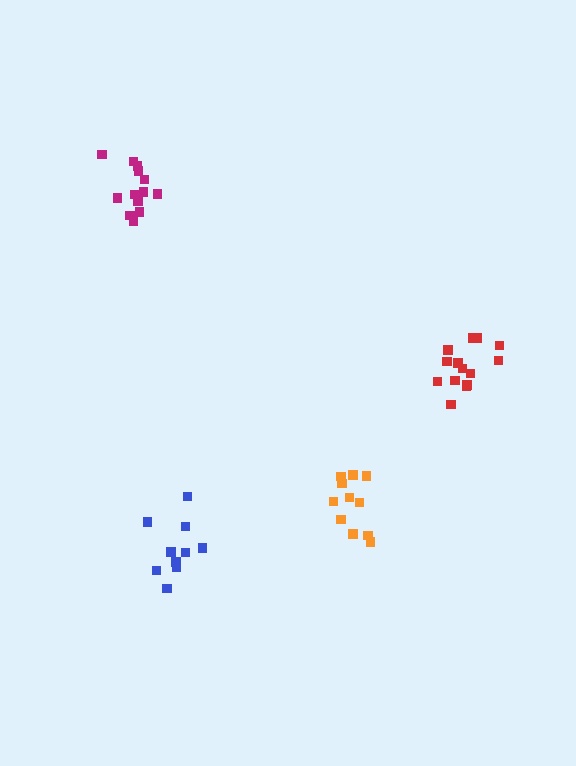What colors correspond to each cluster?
The clusters are colored: orange, red, blue, magenta.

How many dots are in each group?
Group 1: 11 dots, Group 2: 14 dots, Group 3: 10 dots, Group 4: 13 dots (48 total).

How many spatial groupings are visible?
There are 4 spatial groupings.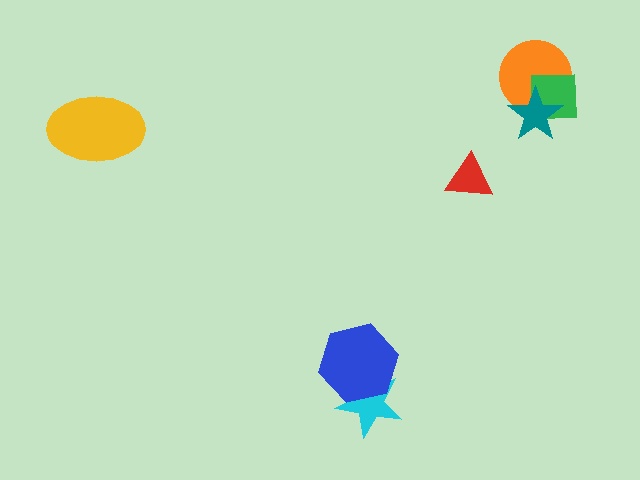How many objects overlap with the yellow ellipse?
0 objects overlap with the yellow ellipse.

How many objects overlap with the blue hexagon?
1 object overlaps with the blue hexagon.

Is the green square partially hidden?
Yes, it is partially covered by another shape.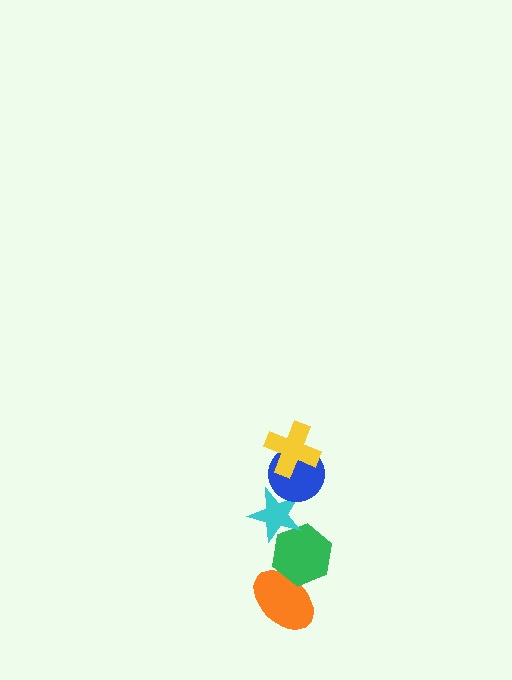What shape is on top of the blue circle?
The yellow cross is on top of the blue circle.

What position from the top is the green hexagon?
The green hexagon is 4th from the top.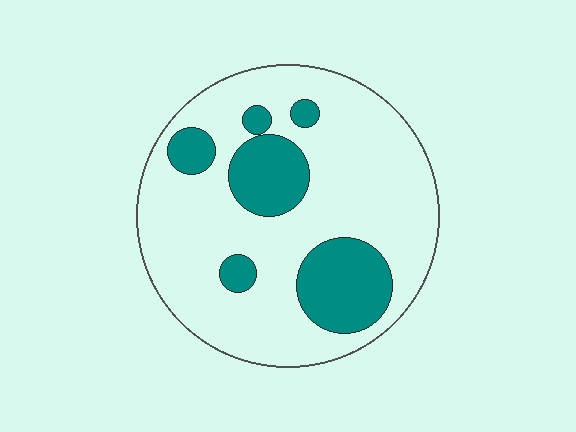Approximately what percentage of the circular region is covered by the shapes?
Approximately 25%.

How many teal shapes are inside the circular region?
6.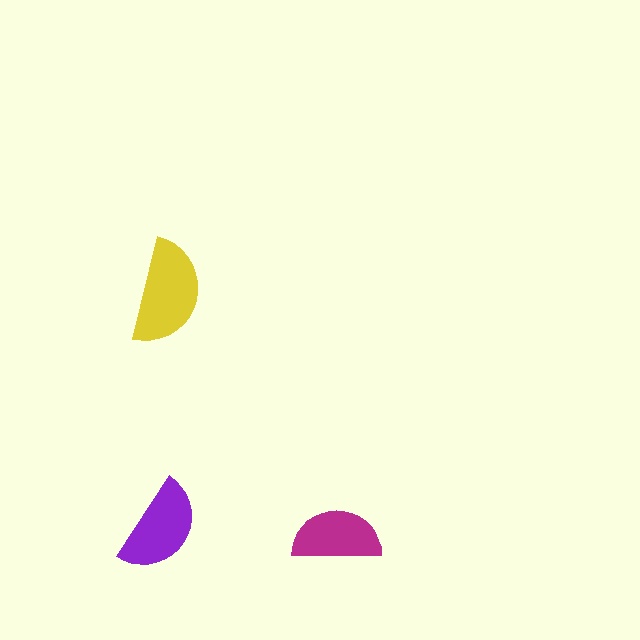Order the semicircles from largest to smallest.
the yellow one, the purple one, the magenta one.